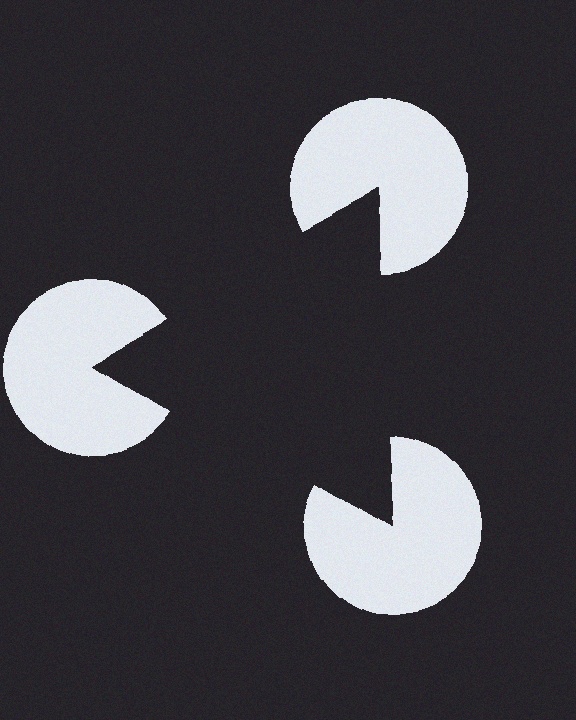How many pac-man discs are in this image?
There are 3 — one at each vertex of the illusory triangle.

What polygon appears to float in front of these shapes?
An illusory triangle — its edges are inferred from the aligned wedge cuts in the pac-man discs, not physically drawn.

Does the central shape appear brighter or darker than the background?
It typically appears slightly darker than the background, even though no actual brightness change is drawn.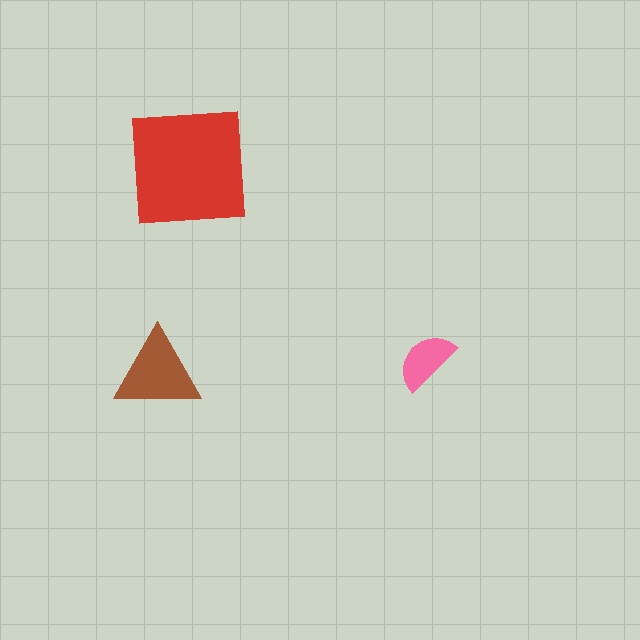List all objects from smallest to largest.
The pink semicircle, the brown triangle, the red square.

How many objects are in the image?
There are 3 objects in the image.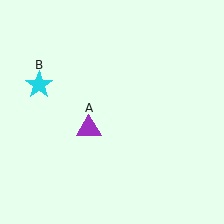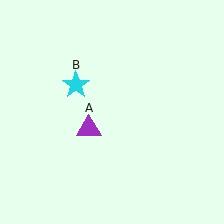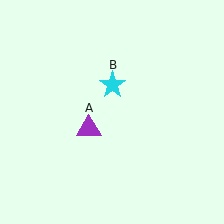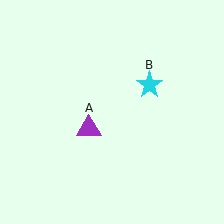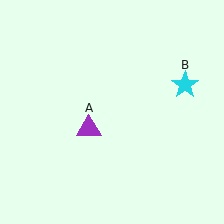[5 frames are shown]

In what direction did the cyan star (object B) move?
The cyan star (object B) moved right.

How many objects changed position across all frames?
1 object changed position: cyan star (object B).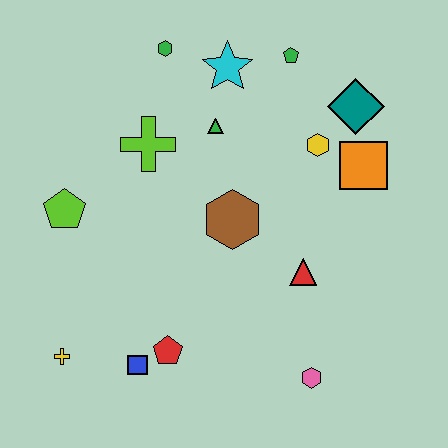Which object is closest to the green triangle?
The cyan star is closest to the green triangle.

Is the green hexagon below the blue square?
No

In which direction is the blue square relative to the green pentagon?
The blue square is below the green pentagon.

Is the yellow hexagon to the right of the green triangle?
Yes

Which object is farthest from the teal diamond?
The yellow cross is farthest from the teal diamond.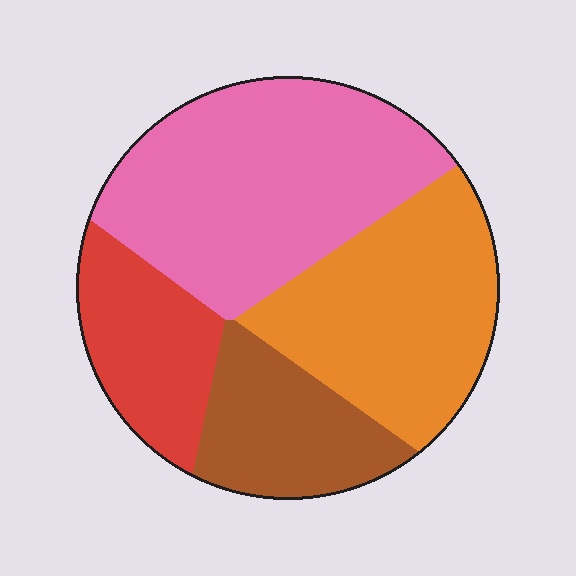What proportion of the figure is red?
Red takes up less than a sixth of the figure.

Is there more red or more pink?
Pink.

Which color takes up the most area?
Pink, at roughly 40%.